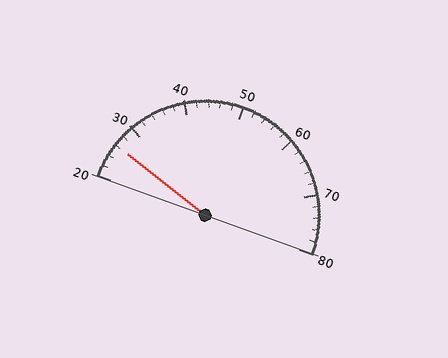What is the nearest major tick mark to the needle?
The nearest major tick mark is 30.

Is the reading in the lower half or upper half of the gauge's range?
The reading is in the lower half of the range (20 to 80).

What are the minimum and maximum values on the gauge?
The gauge ranges from 20 to 80.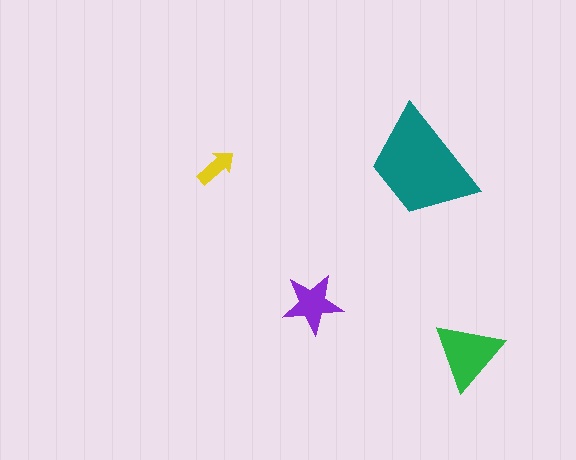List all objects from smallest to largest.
The yellow arrow, the purple star, the green triangle, the teal trapezoid.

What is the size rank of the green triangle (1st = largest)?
2nd.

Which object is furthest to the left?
The yellow arrow is leftmost.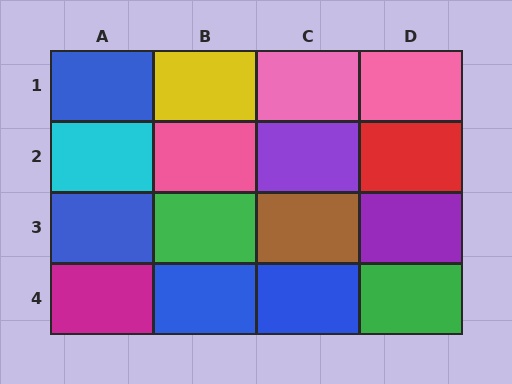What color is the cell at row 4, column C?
Blue.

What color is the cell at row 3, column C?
Brown.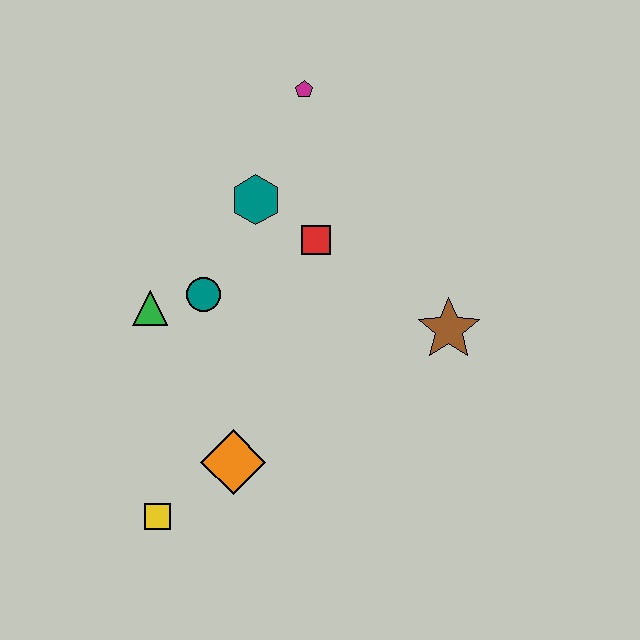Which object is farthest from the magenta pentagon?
The yellow square is farthest from the magenta pentagon.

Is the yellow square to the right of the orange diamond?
No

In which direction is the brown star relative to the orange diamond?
The brown star is to the right of the orange diamond.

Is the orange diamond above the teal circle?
No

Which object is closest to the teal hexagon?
The red square is closest to the teal hexagon.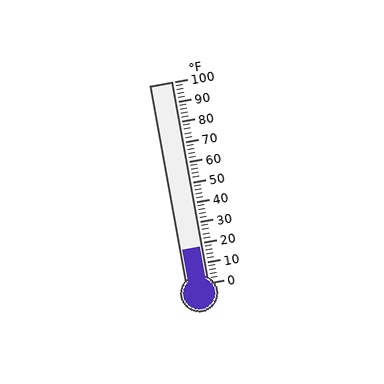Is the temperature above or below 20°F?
The temperature is below 20°F.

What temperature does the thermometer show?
The thermometer shows approximately 18°F.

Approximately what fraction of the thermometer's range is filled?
The thermometer is filled to approximately 20% of its range.